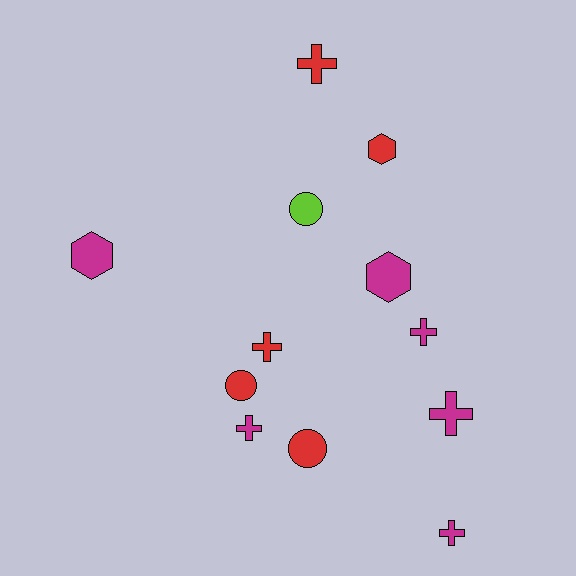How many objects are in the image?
There are 12 objects.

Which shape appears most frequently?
Cross, with 6 objects.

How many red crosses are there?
There are 2 red crosses.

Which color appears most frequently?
Magenta, with 6 objects.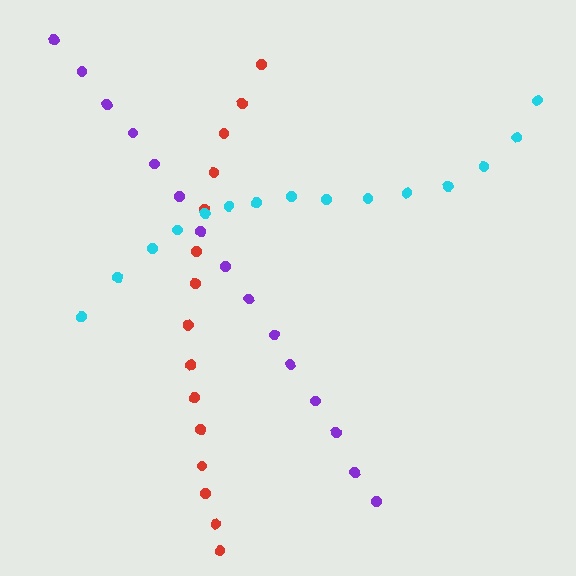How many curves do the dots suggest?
There are 3 distinct paths.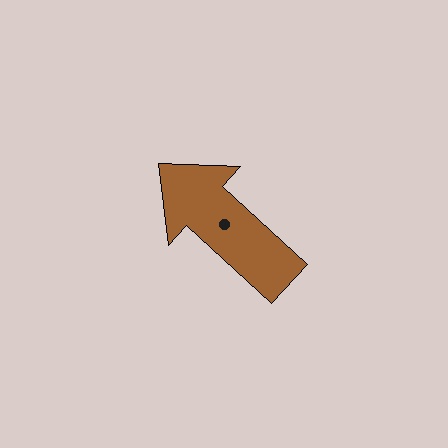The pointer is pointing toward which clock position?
Roughly 10 o'clock.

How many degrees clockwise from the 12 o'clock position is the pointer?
Approximately 312 degrees.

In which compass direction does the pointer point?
Northwest.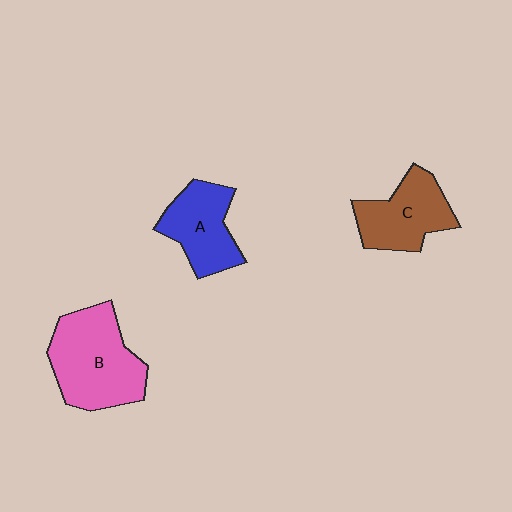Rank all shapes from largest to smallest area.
From largest to smallest: B (pink), C (brown), A (blue).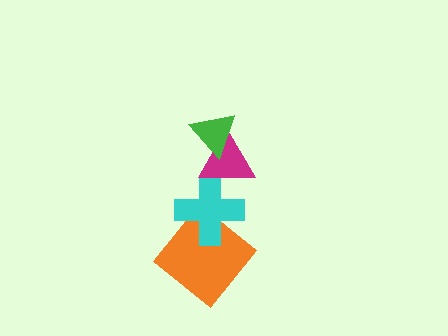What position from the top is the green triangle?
The green triangle is 1st from the top.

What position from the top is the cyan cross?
The cyan cross is 3rd from the top.